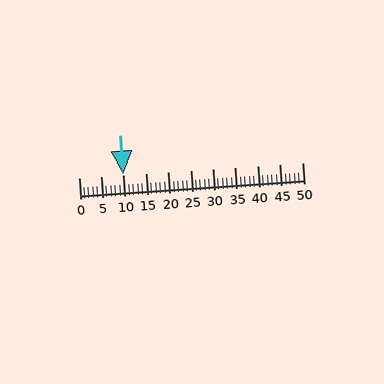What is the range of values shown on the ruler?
The ruler shows values from 0 to 50.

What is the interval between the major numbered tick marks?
The major tick marks are spaced 5 units apart.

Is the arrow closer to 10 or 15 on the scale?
The arrow is closer to 10.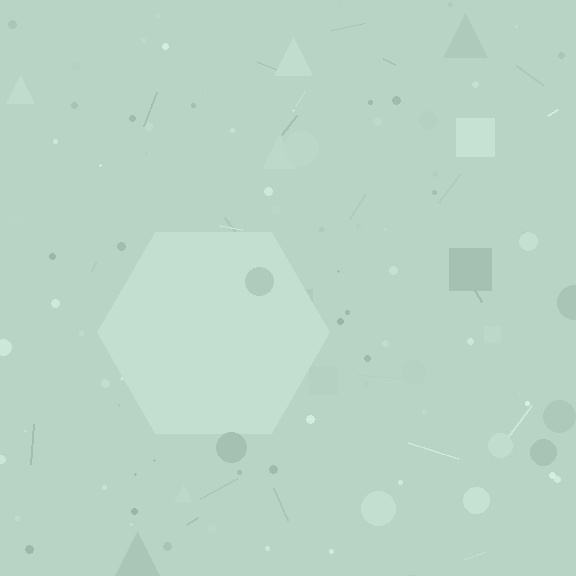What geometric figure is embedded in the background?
A hexagon is embedded in the background.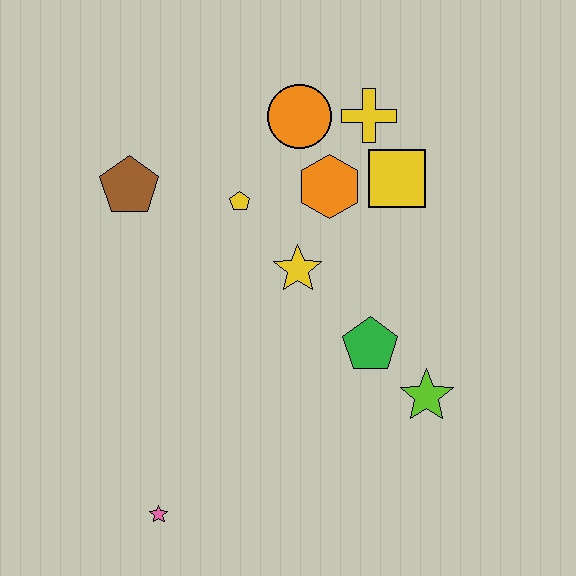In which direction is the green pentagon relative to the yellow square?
The green pentagon is below the yellow square.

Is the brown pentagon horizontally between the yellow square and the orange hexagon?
No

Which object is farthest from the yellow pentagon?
The pink star is farthest from the yellow pentagon.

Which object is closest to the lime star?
The green pentagon is closest to the lime star.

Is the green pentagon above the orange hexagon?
No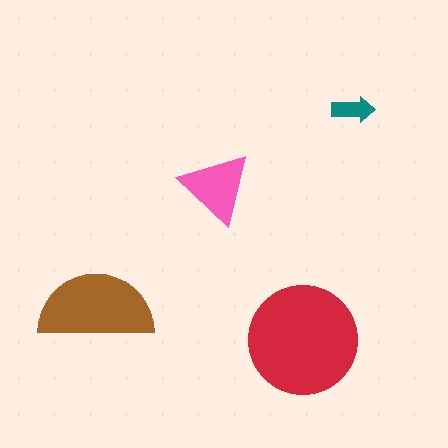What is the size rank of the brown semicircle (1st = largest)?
2nd.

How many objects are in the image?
There are 4 objects in the image.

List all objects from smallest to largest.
The teal arrow, the pink triangle, the brown semicircle, the red circle.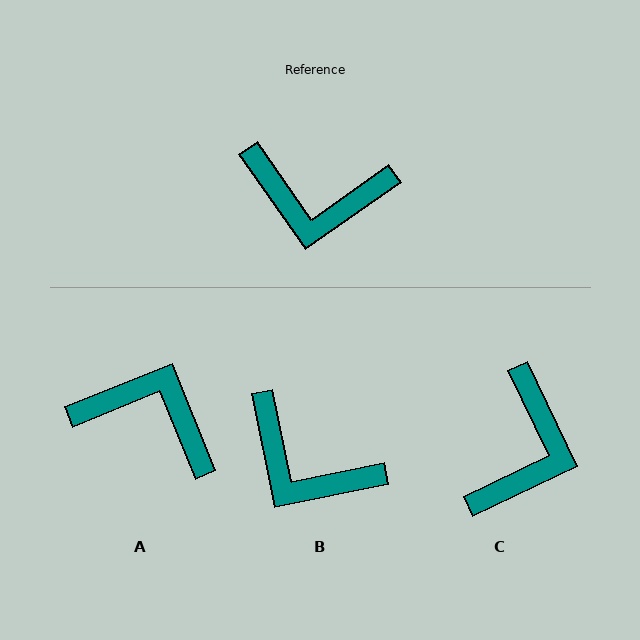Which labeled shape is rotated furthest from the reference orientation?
A, about 167 degrees away.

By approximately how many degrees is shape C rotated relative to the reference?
Approximately 80 degrees counter-clockwise.